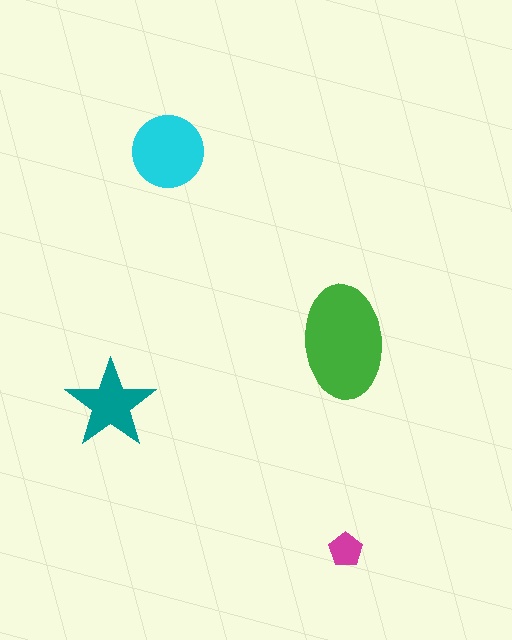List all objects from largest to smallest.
The green ellipse, the cyan circle, the teal star, the magenta pentagon.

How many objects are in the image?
There are 4 objects in the image.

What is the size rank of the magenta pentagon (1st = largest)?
4th.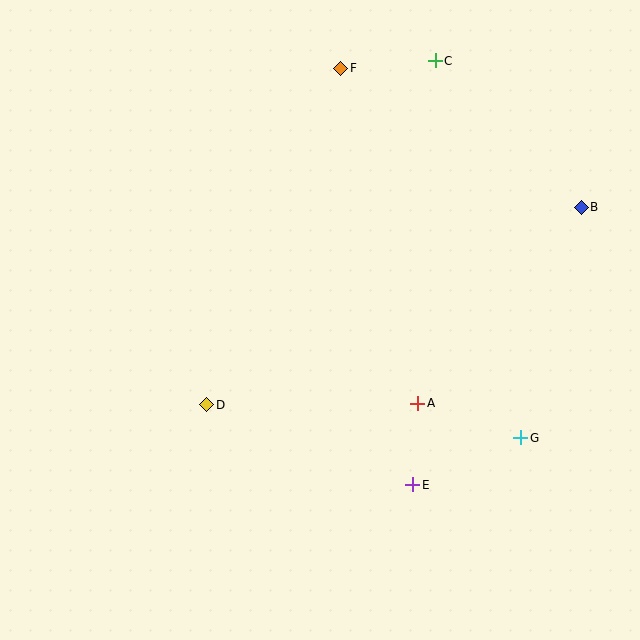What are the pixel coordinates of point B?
Point B is at (581, 207).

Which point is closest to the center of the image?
Point A at (418, 403) is closest to the center.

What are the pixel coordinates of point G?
Point G is at (521, 438).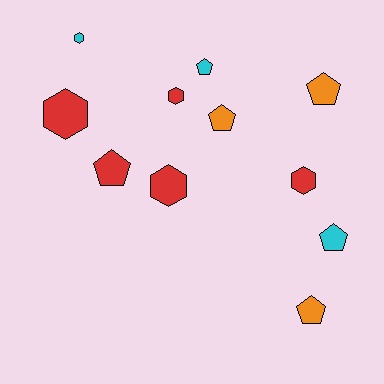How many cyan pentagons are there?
There are 2 cyan pentagons.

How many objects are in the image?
There are 11 objects.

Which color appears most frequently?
Red, with 5 objects.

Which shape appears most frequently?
Pentagon, with 6 objects.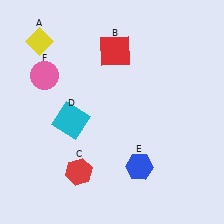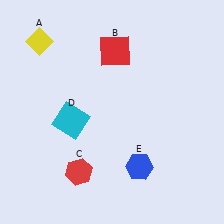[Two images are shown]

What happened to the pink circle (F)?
The pink circle (F) was removed in Image 2. It was in the top-left area of Image 1.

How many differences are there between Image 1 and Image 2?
There is 1 difference between the two images.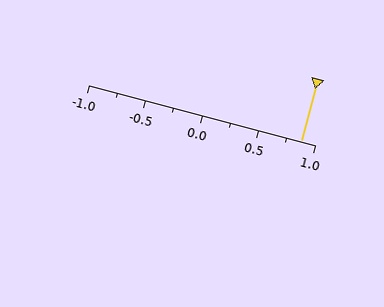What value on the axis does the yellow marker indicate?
The marker indicates approximately 0.88.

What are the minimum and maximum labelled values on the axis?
The axis runs from -1.0 to 1.0.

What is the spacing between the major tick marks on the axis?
The major ticks are spaced 0.5 apart.